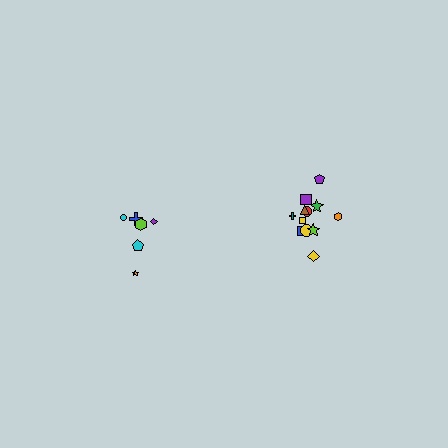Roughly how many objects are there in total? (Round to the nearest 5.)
Roughly 20 objects in total.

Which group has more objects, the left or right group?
The right group.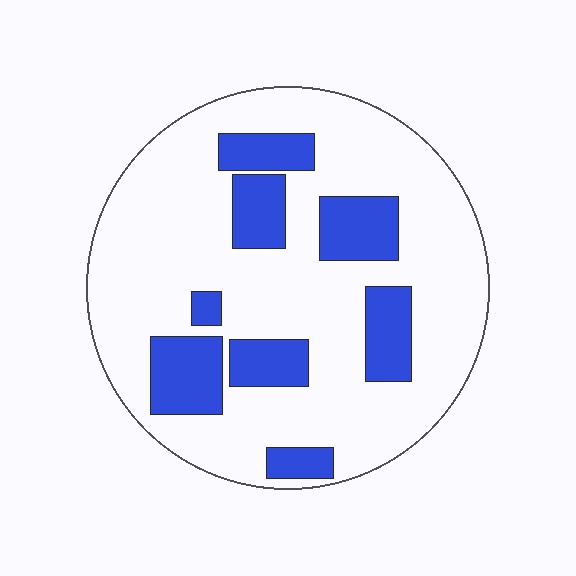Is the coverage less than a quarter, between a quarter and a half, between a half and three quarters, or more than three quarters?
Less than a quarter.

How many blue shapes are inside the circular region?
8.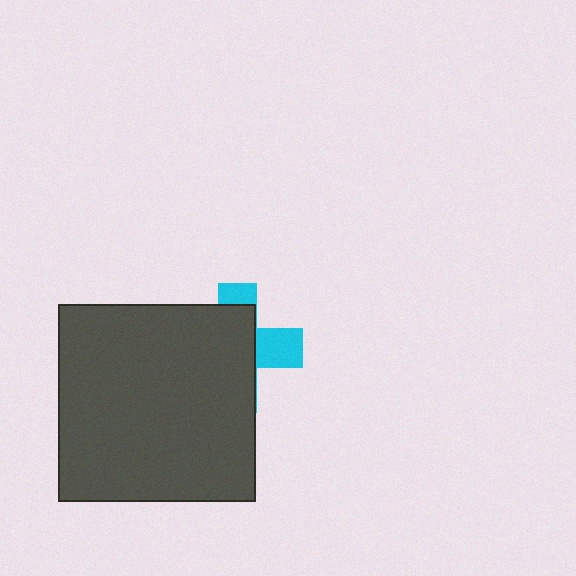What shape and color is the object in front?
The object in front is a dark gray square.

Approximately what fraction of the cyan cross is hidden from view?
Roughly 68% of the cyan cross is hidden behind the dark gray square.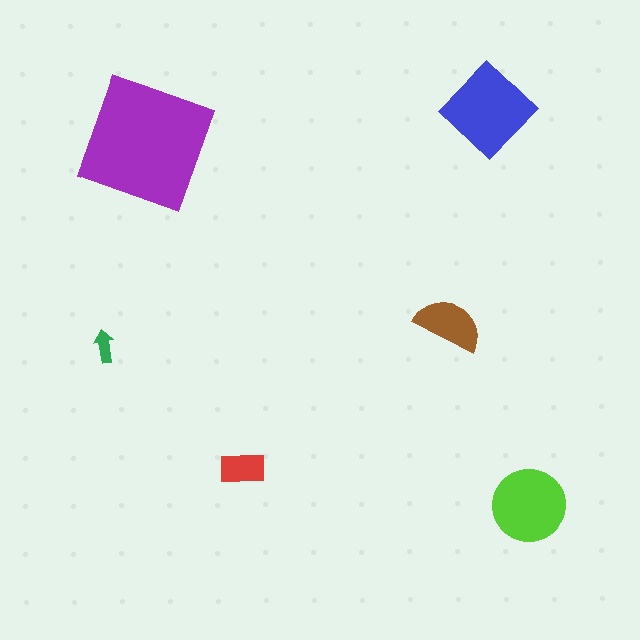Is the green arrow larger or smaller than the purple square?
Smaller.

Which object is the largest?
The purple square.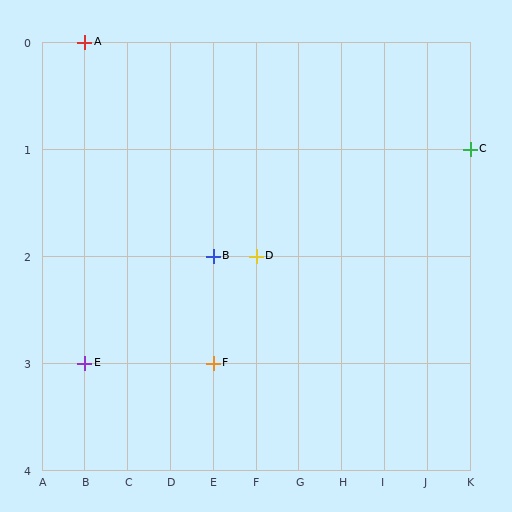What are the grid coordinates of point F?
Point F is at grid coordinates (E, 3).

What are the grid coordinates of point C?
Point C is at grid coordinates (K, 1).